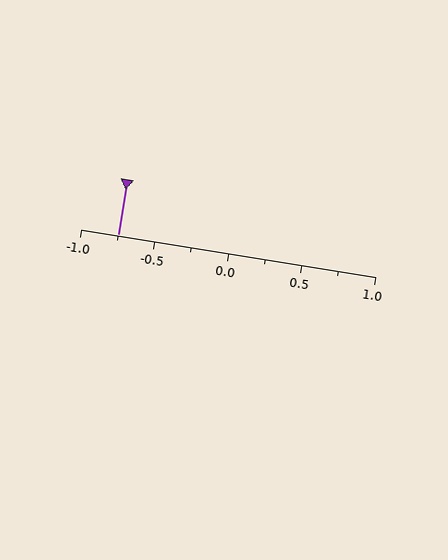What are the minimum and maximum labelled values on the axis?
The axis runs from -1.0 to 1.0.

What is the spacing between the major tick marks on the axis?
The major ticks are spaced 0.5 apart.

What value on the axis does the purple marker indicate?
The marker indicates approximately -0.75.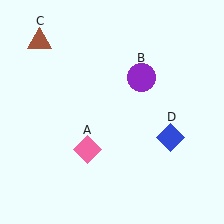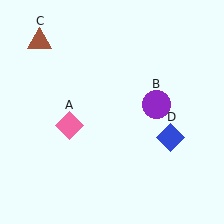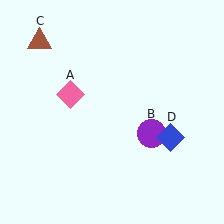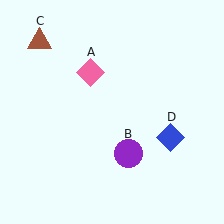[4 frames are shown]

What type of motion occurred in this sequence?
The pink diamond (object A), purple circle (object B) rotated clockwise around the center of the scene.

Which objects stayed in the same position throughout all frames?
Brown triangle (object C) and blue diamond (object D) remained stationary.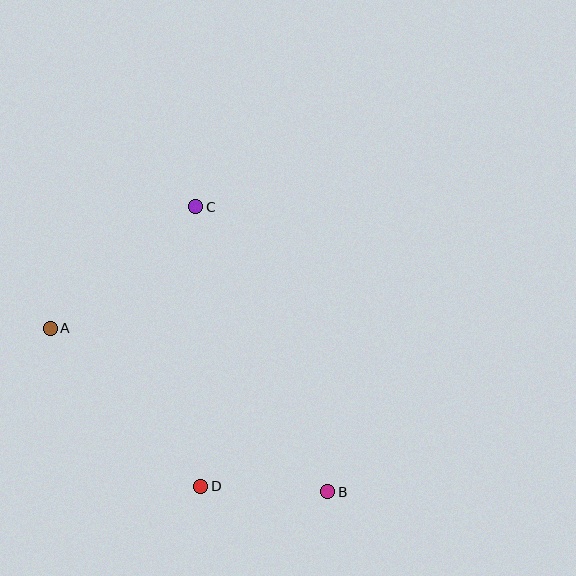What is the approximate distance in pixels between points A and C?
The distance between A and C is approximately 189 pixels.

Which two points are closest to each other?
Points B and D are closest to each other.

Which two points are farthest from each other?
Points A and B are farthest from each other.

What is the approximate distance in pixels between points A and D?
The distance between A and D is approximately 218 pixels.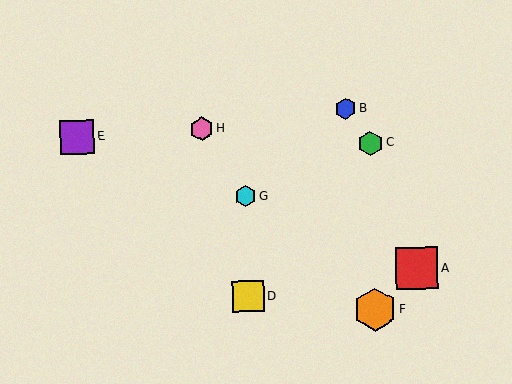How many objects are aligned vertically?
2 objects (D, G) are aligned vertically.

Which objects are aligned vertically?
Objects D, G are aligned vertically.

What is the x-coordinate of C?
Object C is at x≈370.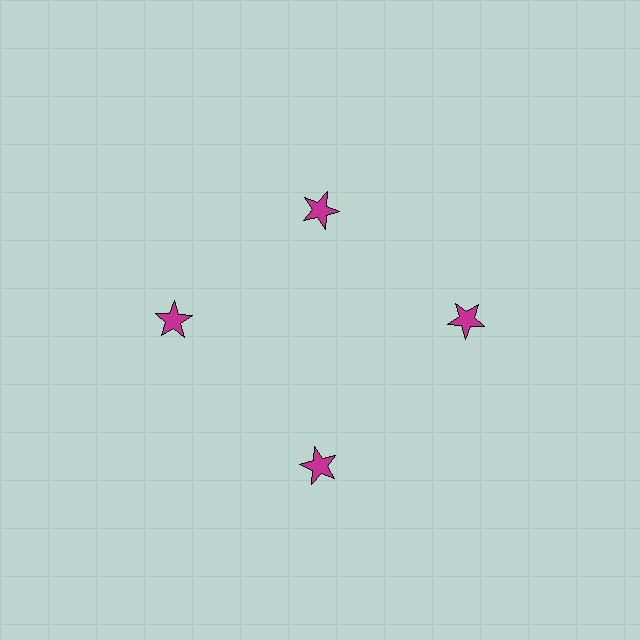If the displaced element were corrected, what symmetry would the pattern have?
It would have 4-fold rotational symmetry — the pattern would map onto itself every 90 degrees.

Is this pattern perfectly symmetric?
No. The 4 magenta stars are arranged in a ring, but one element near the 12 o'clock position is pulled inward toward the center, breaking the 4-fold rotational symmetry.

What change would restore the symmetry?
The symmetry would be restored by moving it outward, back onto the ring so that all 4 stars sit at equal angles and equal distance from the center.